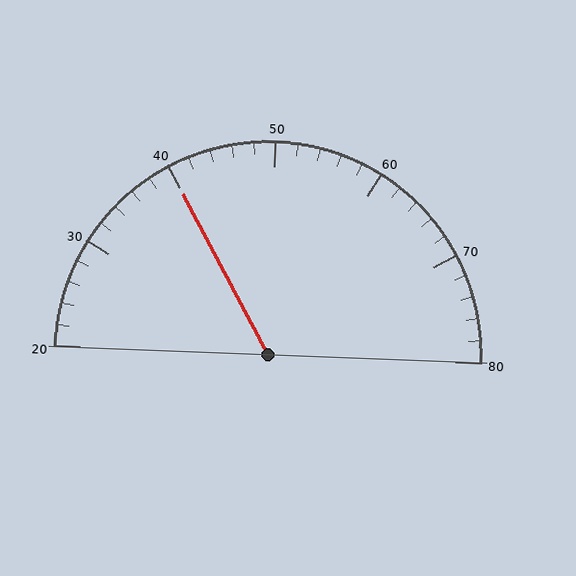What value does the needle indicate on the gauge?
The needle indicates approximately 40.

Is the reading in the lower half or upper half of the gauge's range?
The reading is in the lower half of the range (20 to 80).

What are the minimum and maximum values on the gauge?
The gauge ranges from 20 to 80.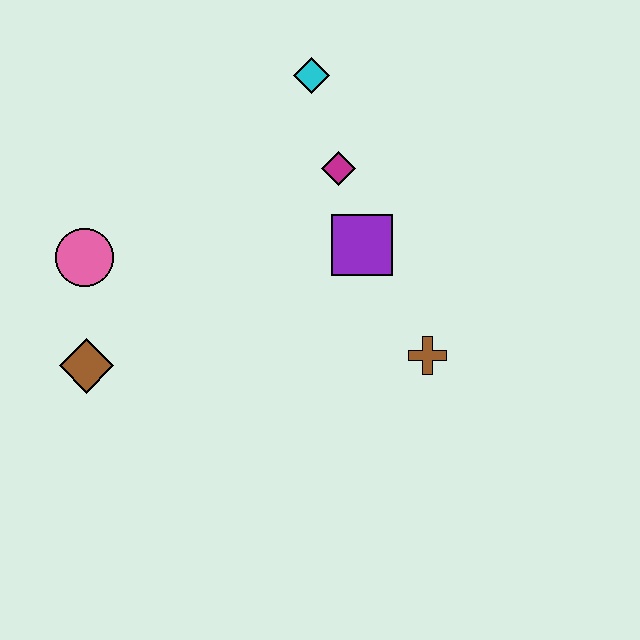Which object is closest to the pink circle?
The brown diamond is closest to the pink circle.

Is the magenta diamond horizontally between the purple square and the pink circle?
Yes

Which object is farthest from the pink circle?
The brown cross is farthest from the pink circle.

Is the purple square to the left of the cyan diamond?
No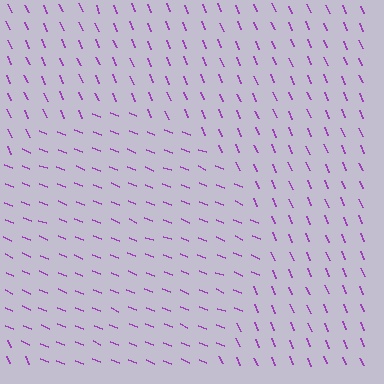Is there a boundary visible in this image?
Yes, there is a texture boundary formed by a change in line orientation.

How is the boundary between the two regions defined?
The boundary is defined purely by a change in line orientation (approximately 45 degrees difference). All lines are the same color and thickness.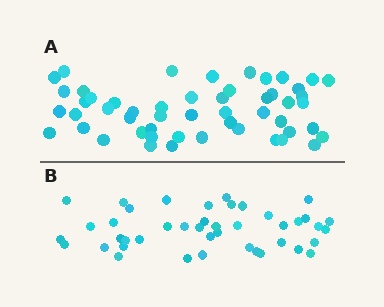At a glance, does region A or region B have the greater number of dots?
Region A (the top region) has more dots.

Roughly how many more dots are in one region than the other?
Region A has roughly 8 or so more dots than region B.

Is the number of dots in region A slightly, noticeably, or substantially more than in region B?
Region A has only slightly more — the two regions are fairly close. The ratio is roughly 1.2 to 1.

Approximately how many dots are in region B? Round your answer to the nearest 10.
About 40 dots. (The exact count is 43, which rounds to 40.)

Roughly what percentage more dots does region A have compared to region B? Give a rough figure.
About 20% more.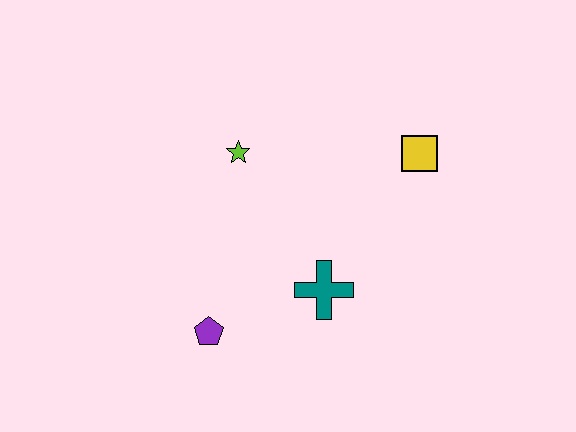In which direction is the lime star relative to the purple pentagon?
The lime star is above the purple pentagon.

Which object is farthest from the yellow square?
The purple pentagon is farthest from the yellow square.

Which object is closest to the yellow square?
The teal cross is closest to the yellow square.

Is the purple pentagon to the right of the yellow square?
No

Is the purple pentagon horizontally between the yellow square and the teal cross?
No